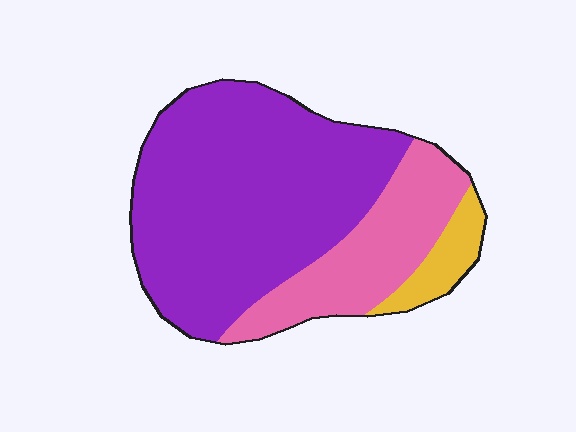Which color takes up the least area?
Yellow, at roughly 10%.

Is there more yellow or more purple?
Purple.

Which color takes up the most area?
Purple, at roughly 65%.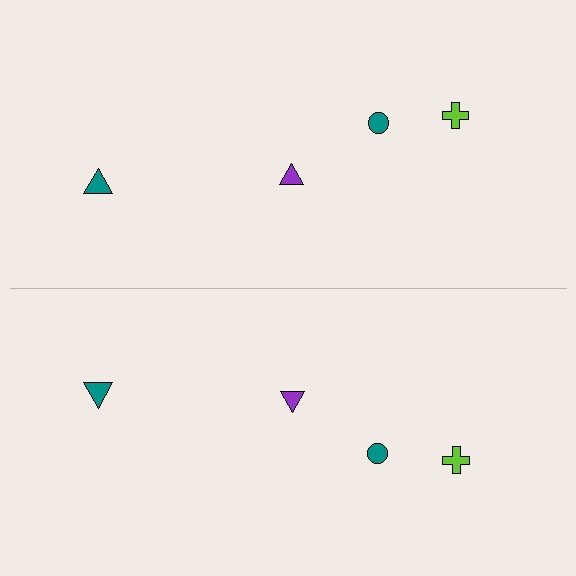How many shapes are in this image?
There are 8 shapes in this image.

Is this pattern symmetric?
Yes, this pattern has bilateral (reflection) symmetry.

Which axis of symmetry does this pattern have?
The pattern has a horizontal axis of symmetry running through the center of the image.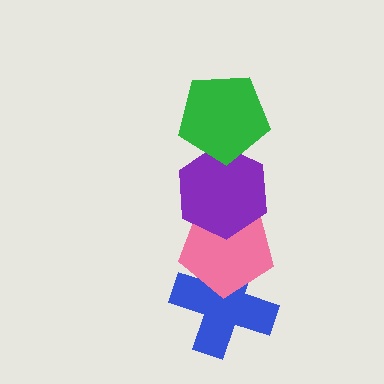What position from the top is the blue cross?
The blue cross is 4th from the top.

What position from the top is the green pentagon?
The green pentagon is 1st from the top.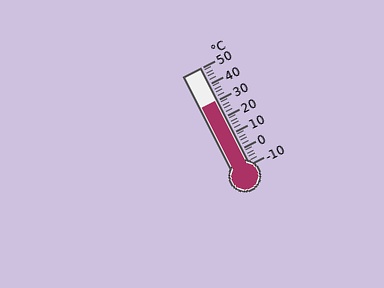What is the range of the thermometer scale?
The thermometer scale ranges from -10°C to 50°C.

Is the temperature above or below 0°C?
The temperature is above 0°C.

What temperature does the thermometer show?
The thermometer shows approximately 30°C.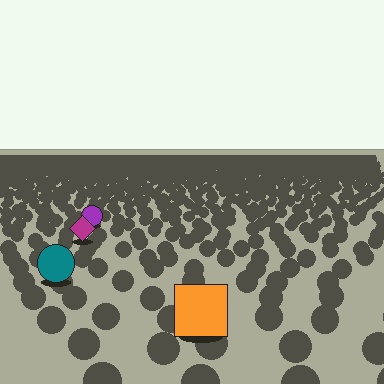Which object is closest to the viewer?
The orange square is closest. The texture marks near it are larger and more spread out.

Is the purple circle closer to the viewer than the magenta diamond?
No. The magenta diamond is closer — you can tell from the texture gradient: the ground texture is coarser near it.